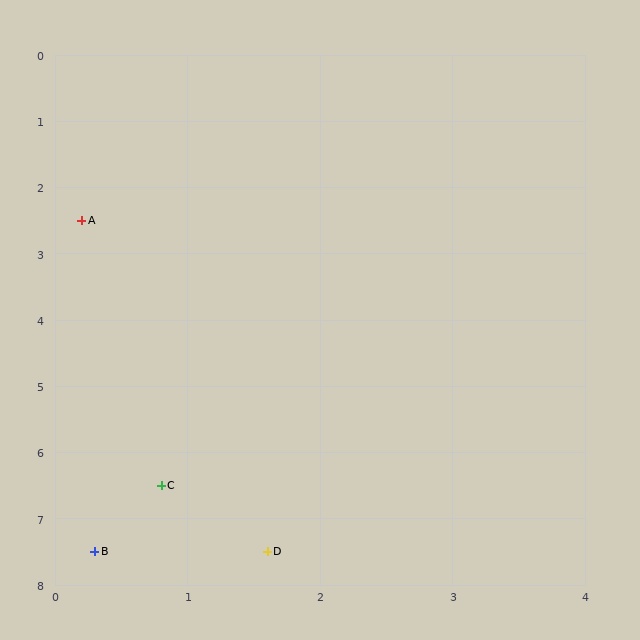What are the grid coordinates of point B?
Point B is at approximately (0.3, 7.5).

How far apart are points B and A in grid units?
Points B and A are about 5.0 grid units apart.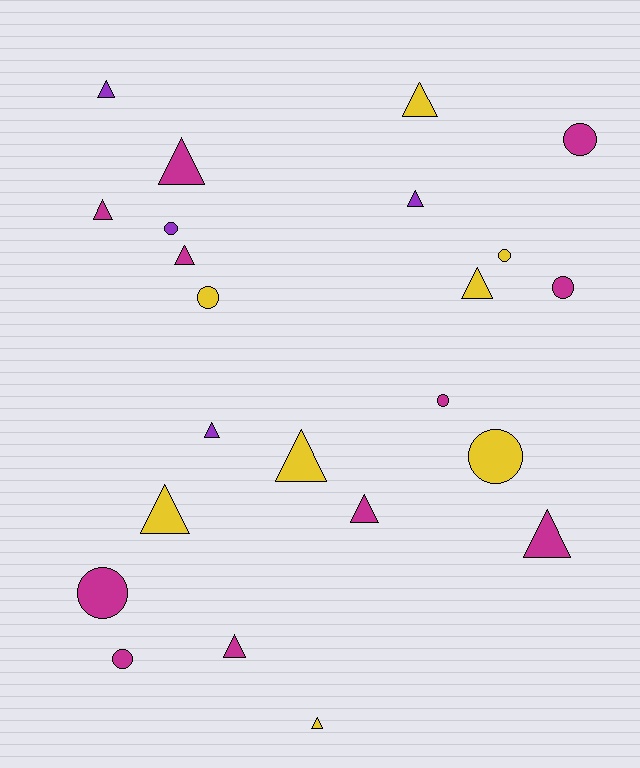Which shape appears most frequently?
Triangle, with 14 objects.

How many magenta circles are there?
There are 5 magenta circles.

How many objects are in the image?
There are 23 objects.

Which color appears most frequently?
Magenta, with 11 objects.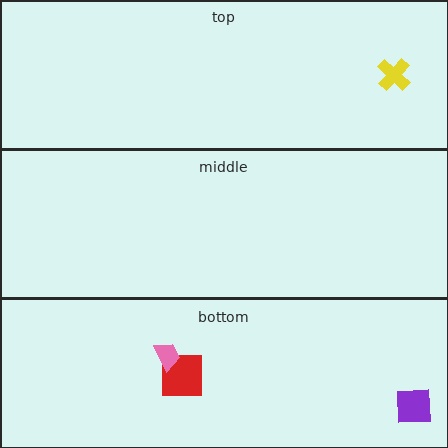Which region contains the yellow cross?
The top region.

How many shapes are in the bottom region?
3.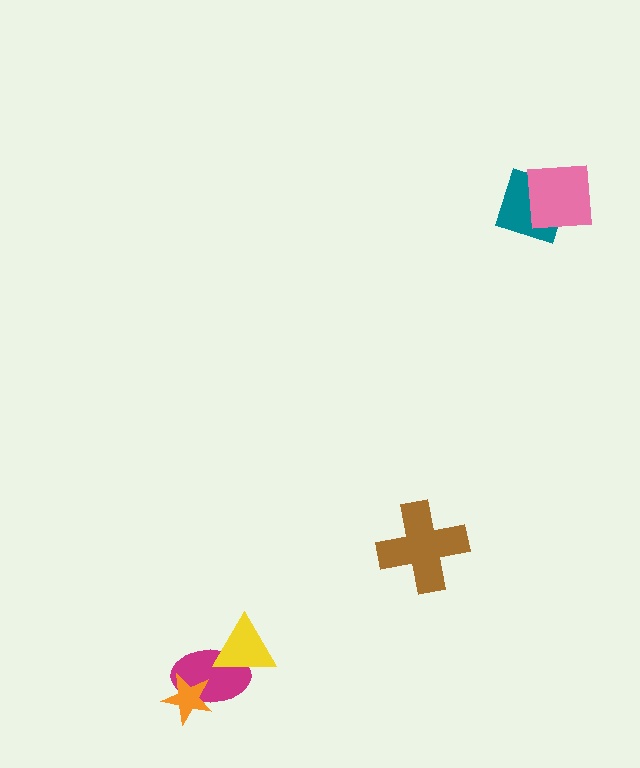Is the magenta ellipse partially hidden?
Yes, it is partially covered by another shape.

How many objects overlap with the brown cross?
0 objects overlap with the brown cross.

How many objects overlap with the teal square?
1 object overlaps with the teal square.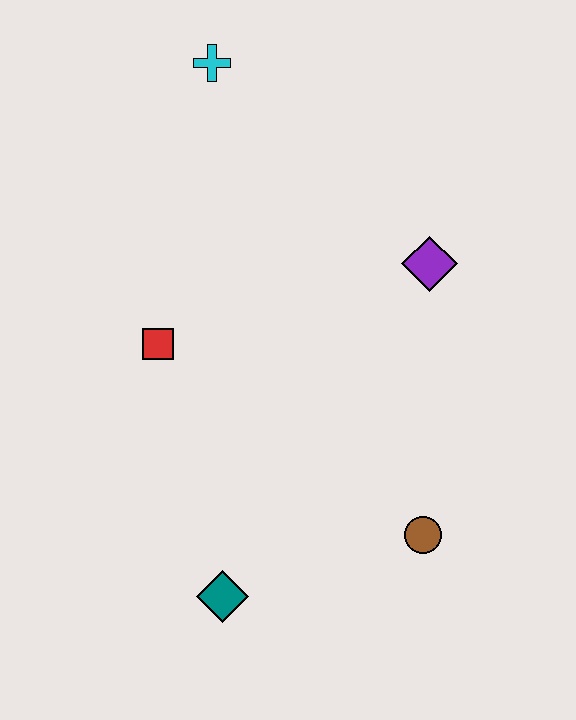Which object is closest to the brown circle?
The teal diamond is closest to the brown circle.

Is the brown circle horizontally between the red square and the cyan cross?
No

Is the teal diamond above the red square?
No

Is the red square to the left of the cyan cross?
Yes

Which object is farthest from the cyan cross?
The teal diamond is farthest from the cyan cross.